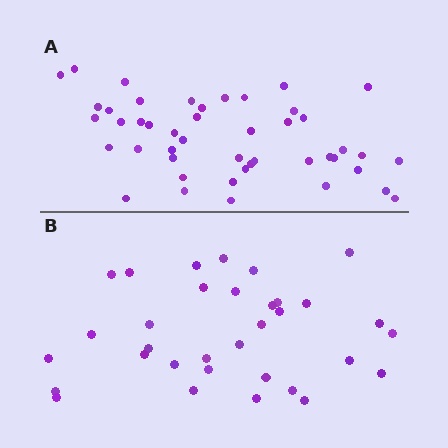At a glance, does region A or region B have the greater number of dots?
Region A (the top region) has more dots.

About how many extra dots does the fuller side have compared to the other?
Region A has approximately 15 more dots than region B.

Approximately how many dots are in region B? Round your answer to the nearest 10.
About 30 dots. (The exact count is 33, which rounds to 30.)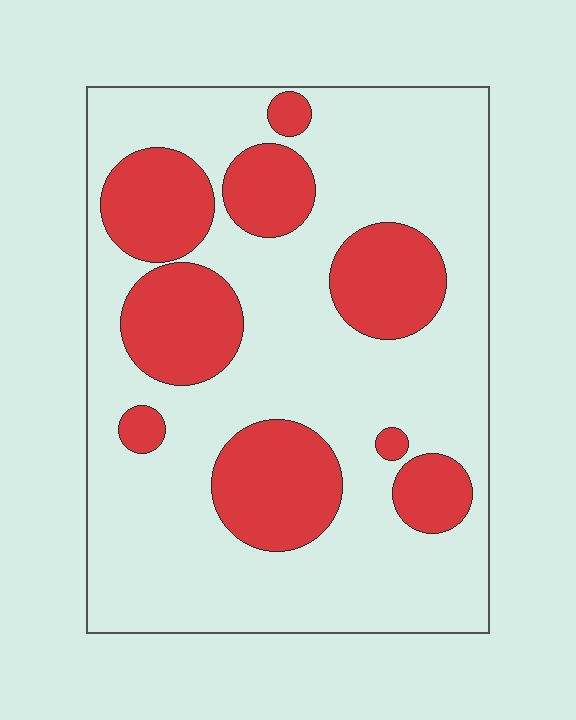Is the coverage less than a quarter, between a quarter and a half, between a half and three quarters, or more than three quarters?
Between a quarter and a half.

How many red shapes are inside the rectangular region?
9.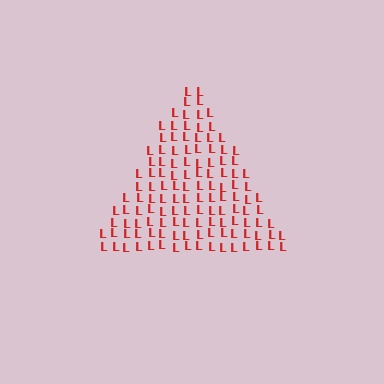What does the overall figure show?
The overall figure shows a triangle.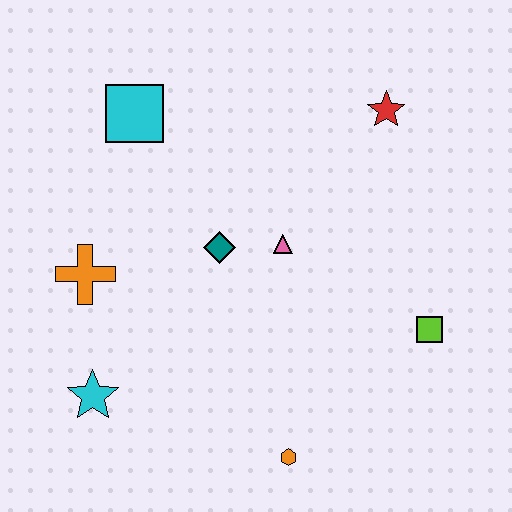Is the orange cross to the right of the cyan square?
No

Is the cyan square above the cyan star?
Yes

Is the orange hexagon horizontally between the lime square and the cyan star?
Yes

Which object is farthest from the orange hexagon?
The cyan square is farthest from the orange hexagon.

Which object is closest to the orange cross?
The cyan star is closest to the orange cross.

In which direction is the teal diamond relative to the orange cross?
The teal diamond is to the right of the orange cross.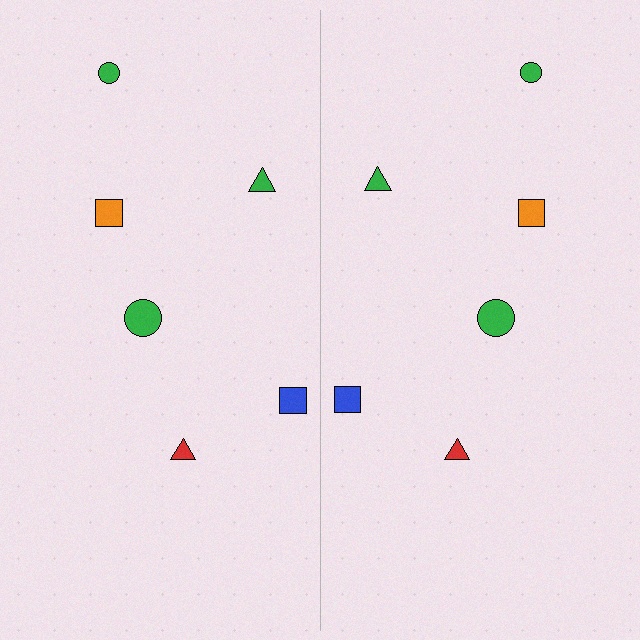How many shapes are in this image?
There are 12 shapes in this image.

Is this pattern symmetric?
Yes, this pattern has bilateral (reflection) symmetry.